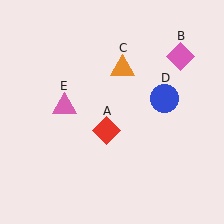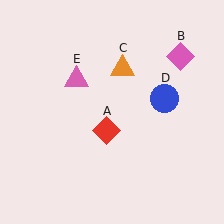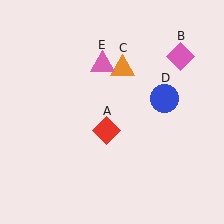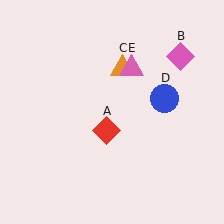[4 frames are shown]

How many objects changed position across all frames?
1 object changed position: pink triangle (object E).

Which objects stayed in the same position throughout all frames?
Red diamond (object A) and pink diamond (object B) and orange triangle (object C) and blue circle (object D) remained stationary.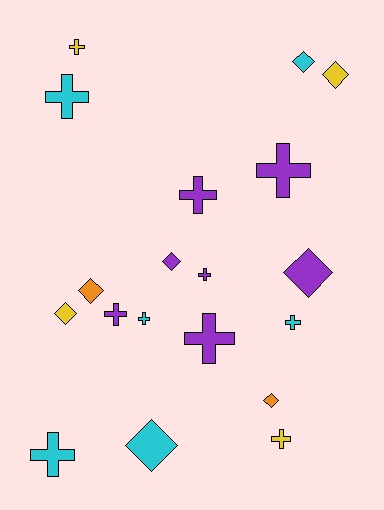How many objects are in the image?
There are 19 objects.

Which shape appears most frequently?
Cross, with 11 objects.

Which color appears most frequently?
Purple, with 7 objects.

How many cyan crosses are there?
There are 4 cyan crosses.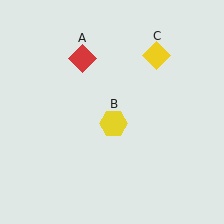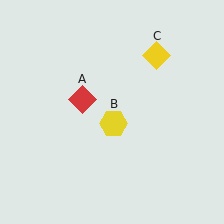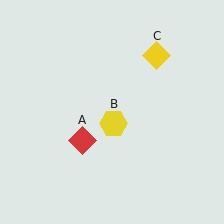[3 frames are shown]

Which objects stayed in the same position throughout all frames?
Yellow hexagon (object B) and yellow diamond (object C) remained stationary.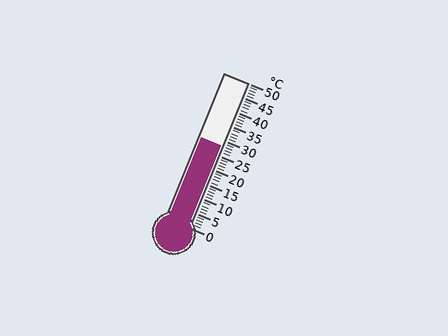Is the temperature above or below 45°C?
The temperature is below 45°C.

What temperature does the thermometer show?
The thermometer shows approximately 28°C.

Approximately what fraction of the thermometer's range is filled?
The thermometer is filled to approximately 55% of its range.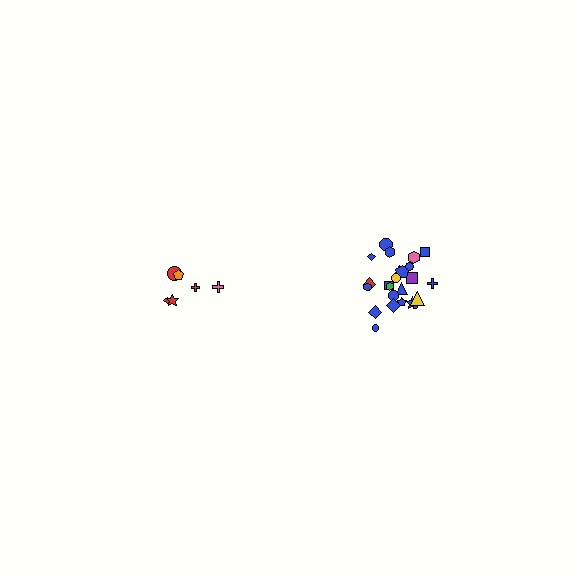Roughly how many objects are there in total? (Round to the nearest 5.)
Roughly 30 objects in total.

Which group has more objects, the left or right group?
The right group.